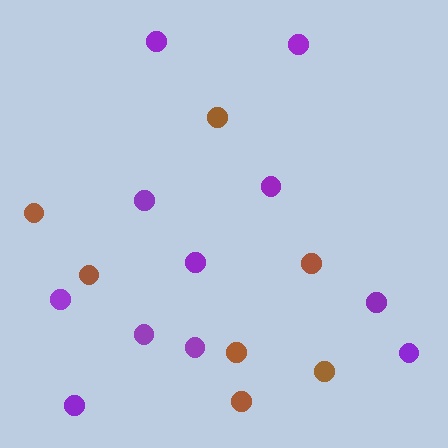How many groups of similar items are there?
There are 2 groups: one group of purple circles (11) and one group of brown circles (7).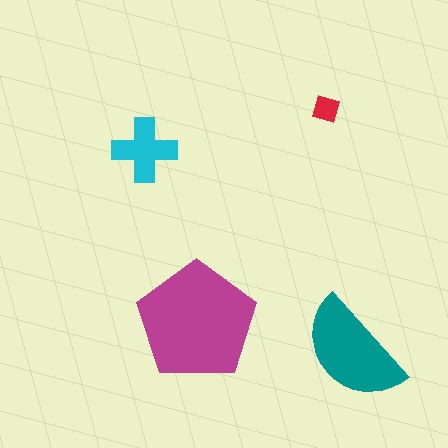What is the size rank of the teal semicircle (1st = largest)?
2nd.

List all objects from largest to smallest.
The magenta pentagon, the teal semicircle, the cyan cross, the red diamond.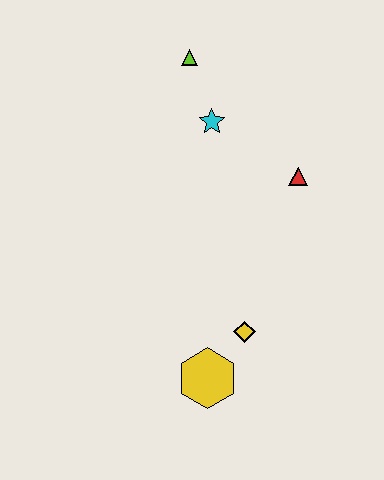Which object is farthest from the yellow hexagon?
The lime triangle is farthest from the yellow hexagon.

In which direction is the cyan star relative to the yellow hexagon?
The cyan star is above the yellow hexagon.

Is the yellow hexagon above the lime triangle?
No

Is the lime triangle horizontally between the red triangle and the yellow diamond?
No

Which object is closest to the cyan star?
The lime triangle is closest to the cyan star.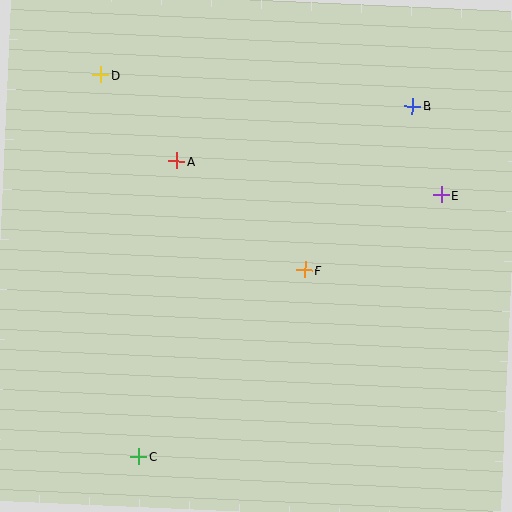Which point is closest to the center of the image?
Point F at (305, 270) is closest to the center.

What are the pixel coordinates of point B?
Point B is at (412, 106).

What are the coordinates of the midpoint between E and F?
The midpoint between E and F is at (373, 232).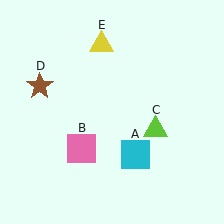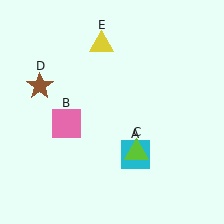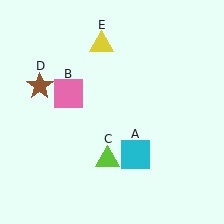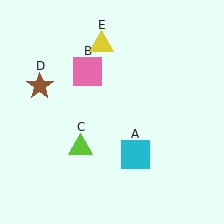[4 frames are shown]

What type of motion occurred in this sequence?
The pink square (object B), lime triangle (object C) rotated clockwise around the center of the scene.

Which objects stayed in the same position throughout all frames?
Cyan square (object A) and brown star (object D) and yellow triangle (object E) remained stationary.